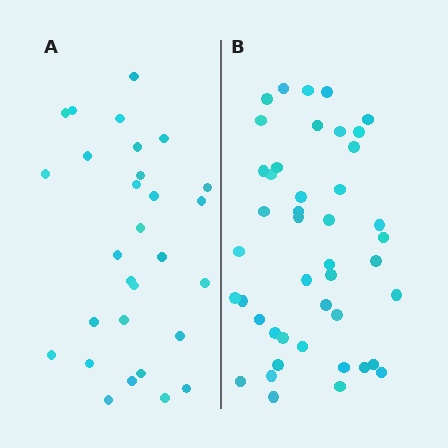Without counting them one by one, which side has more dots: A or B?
Region B (the right region) has more dots.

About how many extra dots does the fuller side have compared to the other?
Region B has approximately 15 more dots than region A.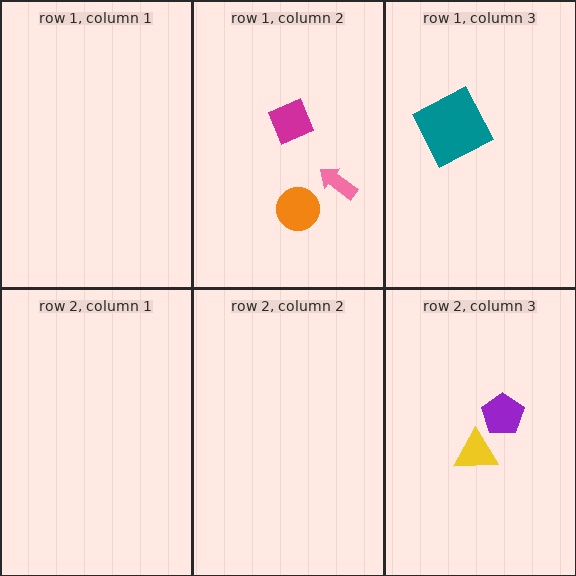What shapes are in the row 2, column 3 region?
The yellow triangle, the purple pentagon.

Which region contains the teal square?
The row 1, column 3 region.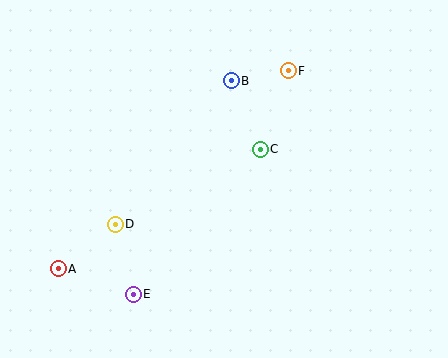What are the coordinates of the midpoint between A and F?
The midpoint between A and F is at (173, 170).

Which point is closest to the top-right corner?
Point F is closest to the top-right corner.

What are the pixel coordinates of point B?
Point B is at (231, 81).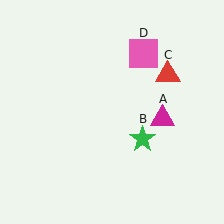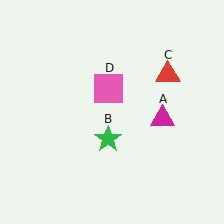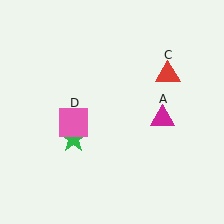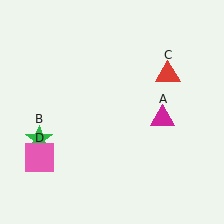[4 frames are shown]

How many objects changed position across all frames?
2 objects changed position: green star (object B), pink square (object D).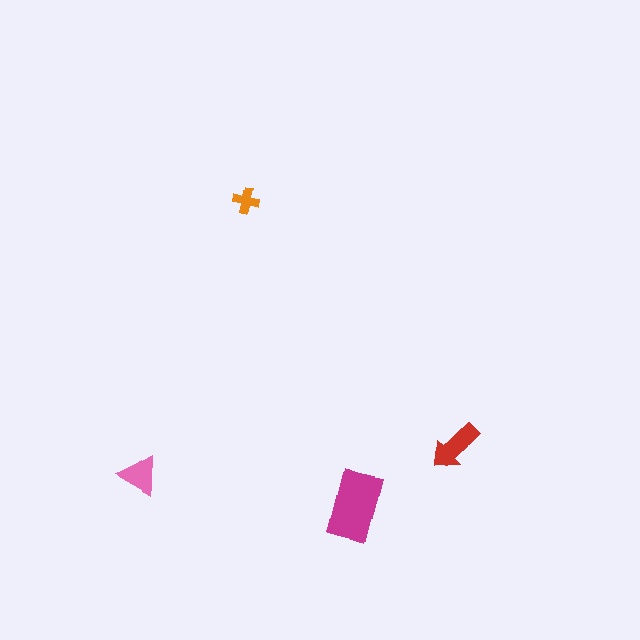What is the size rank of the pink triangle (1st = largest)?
3rd.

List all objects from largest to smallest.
The magenta rectangle, the red arrow, the pink triangle, the orange cross.